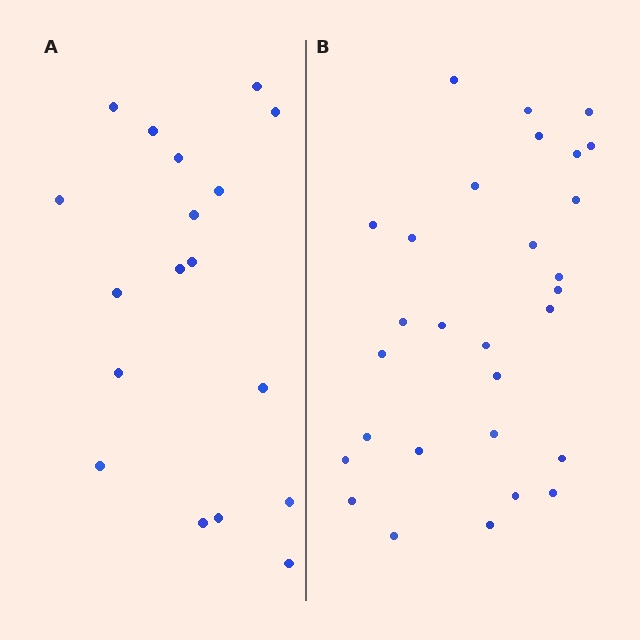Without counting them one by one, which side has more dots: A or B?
Region B (the right region) has more dots.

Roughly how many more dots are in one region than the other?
Region B has roughly 12 or so more dots than region A.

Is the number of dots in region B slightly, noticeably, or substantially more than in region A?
Region B has substantially more. The ratio is roughly 1.6 to 1.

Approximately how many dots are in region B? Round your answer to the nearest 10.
About 30 dots. (The exact count is 29, which rounds to 30.)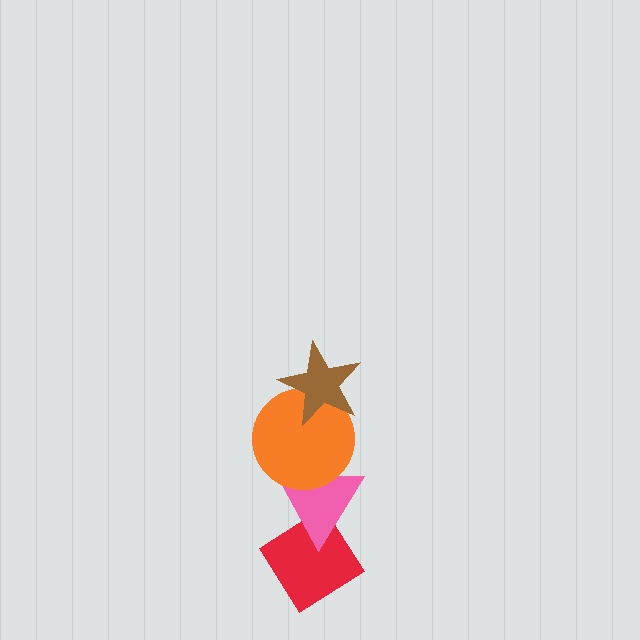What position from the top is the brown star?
The brown star is 1st from the top.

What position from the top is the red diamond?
The red diamond is 4th from the top.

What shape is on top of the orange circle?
The brown star is on top of the orange circle.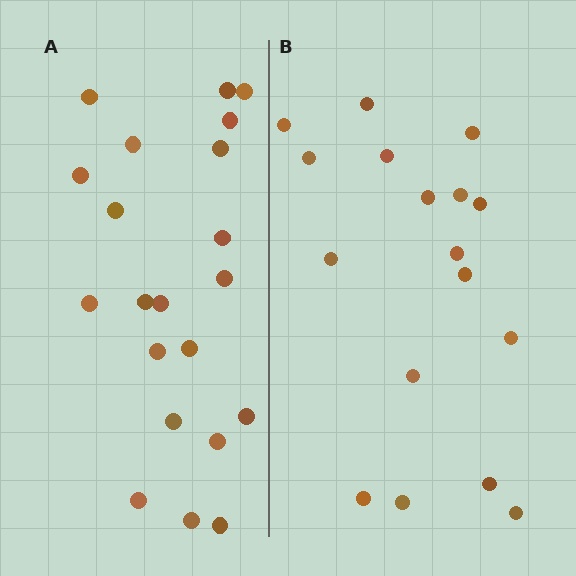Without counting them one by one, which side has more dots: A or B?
Region A (the left region) has more dots.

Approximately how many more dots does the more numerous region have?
Region A has about 4 more dots than region B.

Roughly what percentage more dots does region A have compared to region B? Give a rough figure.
About 25% more.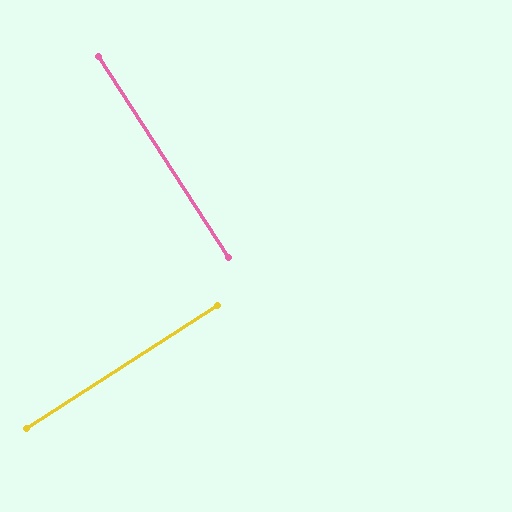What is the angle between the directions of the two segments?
Approximately 90 degrees.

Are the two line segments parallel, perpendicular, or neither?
Perpendicular — they meet at approximately 90°.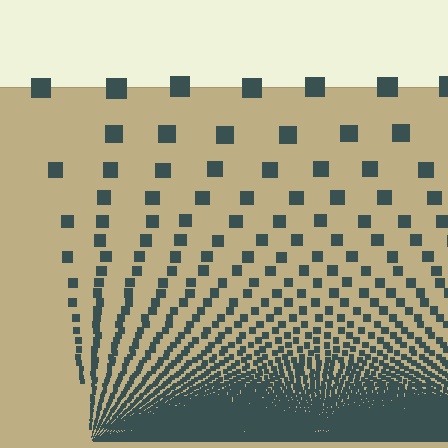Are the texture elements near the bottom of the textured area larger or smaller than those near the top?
Smaller. The gradient is inverted — elements near the bottom are smaller and denser.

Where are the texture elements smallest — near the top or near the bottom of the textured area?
Near the bottom.